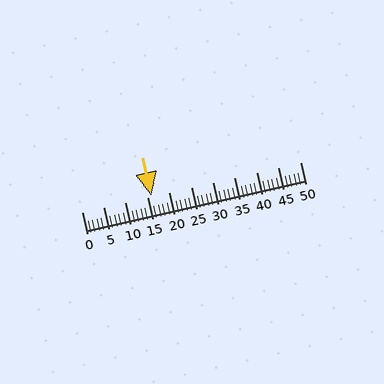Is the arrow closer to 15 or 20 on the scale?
The arrow is closer to 15.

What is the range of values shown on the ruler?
The ruler shows values from 0 to 50.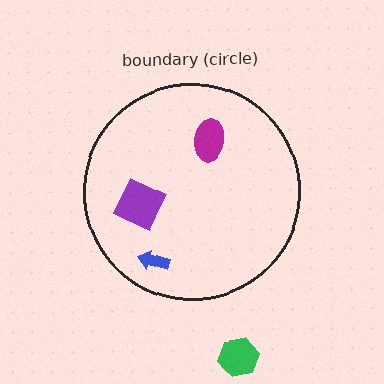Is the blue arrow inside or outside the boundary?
Inside.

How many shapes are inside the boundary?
3 inside, 1 outside.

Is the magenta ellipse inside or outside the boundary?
Inside.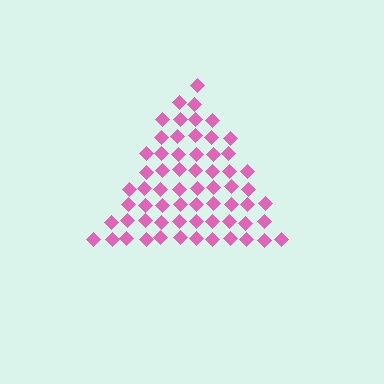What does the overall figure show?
The overall figure shows a triangle.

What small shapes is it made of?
It is made of small diamonds.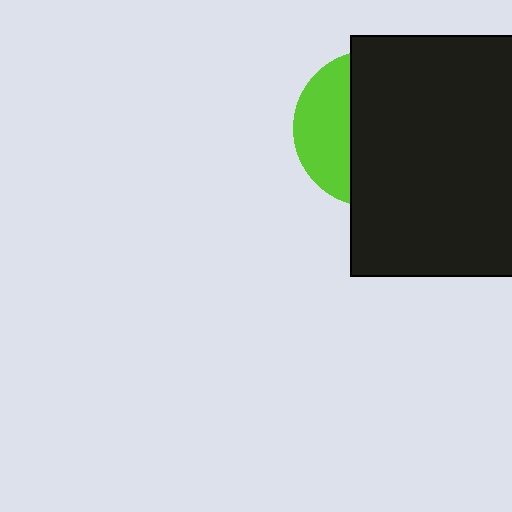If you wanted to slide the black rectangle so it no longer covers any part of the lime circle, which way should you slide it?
Slide it right — that is the most direct way to separate the two shapes.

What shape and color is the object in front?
The object in front is a black rectangle.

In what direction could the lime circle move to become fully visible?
The lime circle could move left. That would shift it out from behind the black rectangle entirely.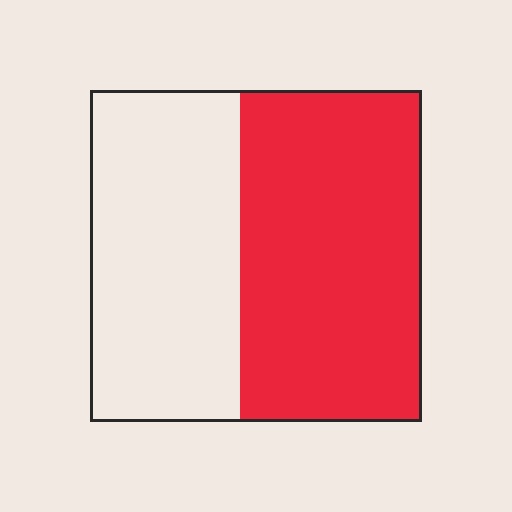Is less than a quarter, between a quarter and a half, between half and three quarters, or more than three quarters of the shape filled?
Between half and three quarters.